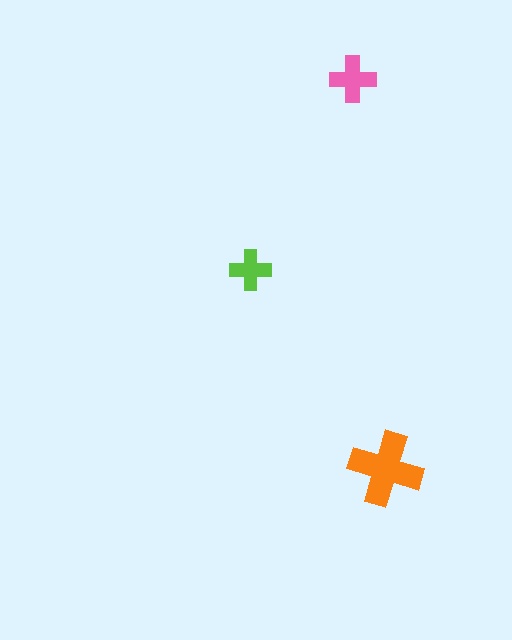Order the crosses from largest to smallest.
the orange one, the pink one, the lime one.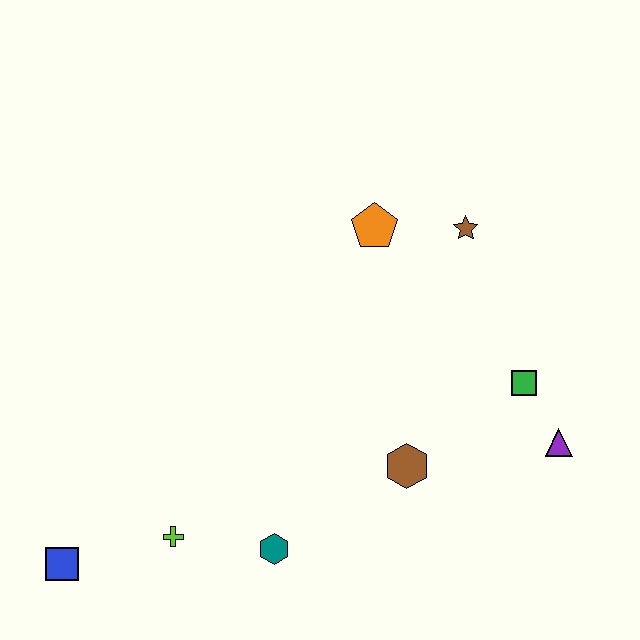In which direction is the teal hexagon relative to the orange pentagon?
The teal hexagon is below the orange pentagon.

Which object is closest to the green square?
The purple triangle is closest to the green square.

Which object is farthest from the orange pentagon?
The blue square is farthest from the orange pentagon.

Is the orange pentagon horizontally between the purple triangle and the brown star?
No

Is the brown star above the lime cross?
Yes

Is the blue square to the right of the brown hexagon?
No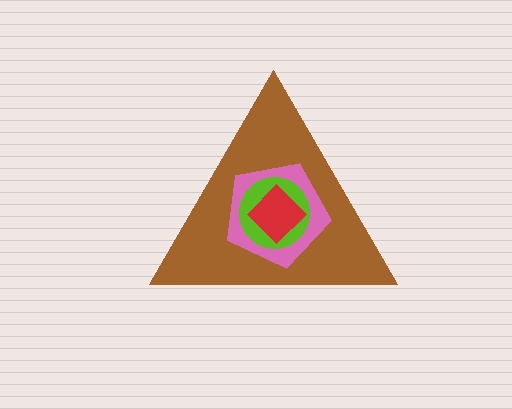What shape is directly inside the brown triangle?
The pink pentagon.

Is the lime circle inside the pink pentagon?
Yes.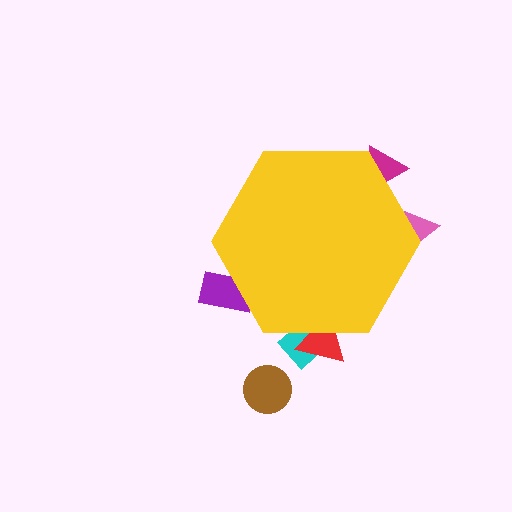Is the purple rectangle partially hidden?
Yes, the purple rectangle is partially hidden behind the yellow hexagon.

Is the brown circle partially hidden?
No, the brown circle is fully visible.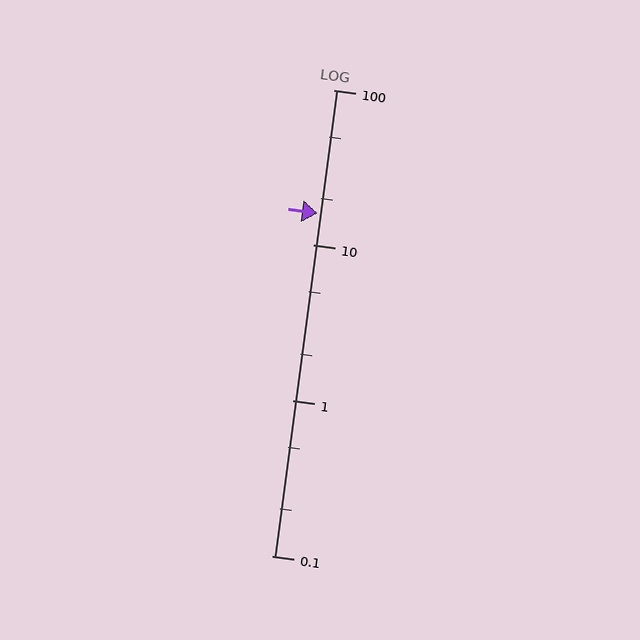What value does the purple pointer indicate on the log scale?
The pointer indicates approximately 16.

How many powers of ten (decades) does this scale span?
The scale spans 3 decades, from 0.1 to 100.